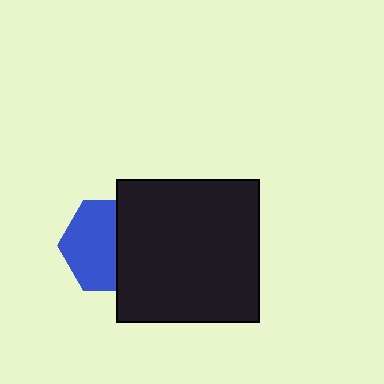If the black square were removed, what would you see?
You would see the complete blue hexagon.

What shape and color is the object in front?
The object in front is a black square.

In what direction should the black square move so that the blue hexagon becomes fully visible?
The black square should move right. That is the shortest direction to clear the overlap and leave the blue hexagon fully visible.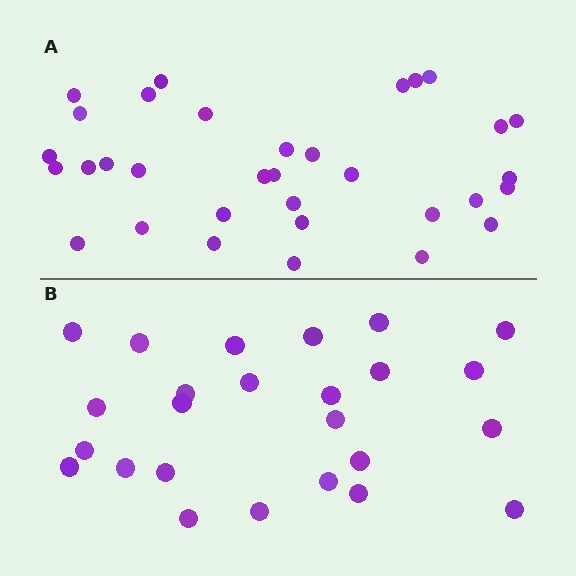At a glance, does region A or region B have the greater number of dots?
Region A (the top region) has more dots.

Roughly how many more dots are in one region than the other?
Region A has roughly 8 or so more dots than region B.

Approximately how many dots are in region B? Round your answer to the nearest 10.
About 20 dots. (The exact count is 25, which rounds to 20.)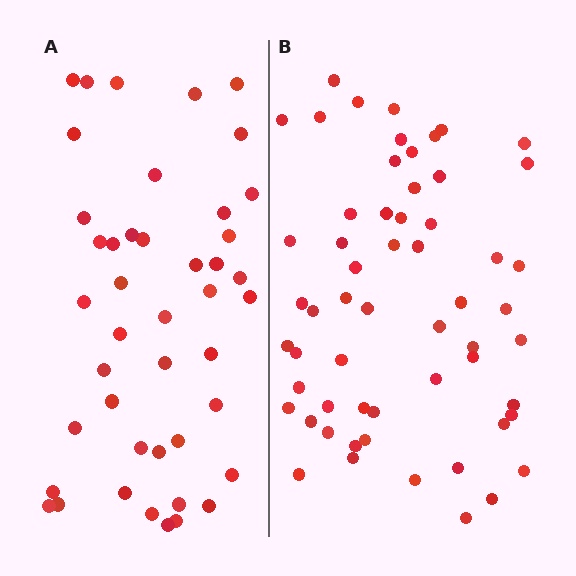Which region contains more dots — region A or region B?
Region B (the right region) has more dots.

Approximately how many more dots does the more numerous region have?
Region B has approximately 15 more dots than region A.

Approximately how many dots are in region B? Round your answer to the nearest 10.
About 60 dots. (The exact count is 58, which rounds to 60.)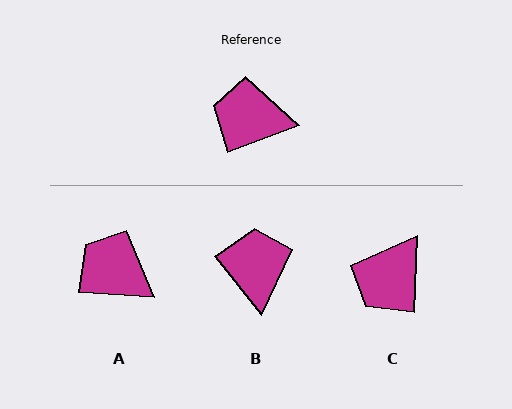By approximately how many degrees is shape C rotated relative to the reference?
Approximately 67 degrees counter-clockwise.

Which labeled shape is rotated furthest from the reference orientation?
B, about 72 degrees away.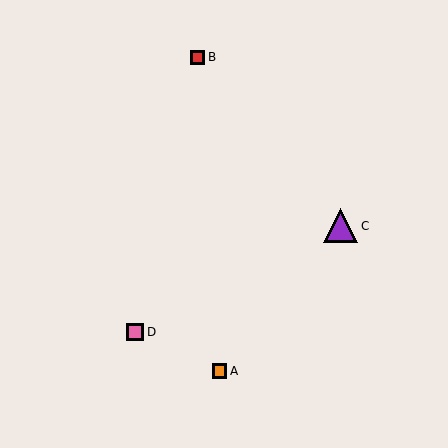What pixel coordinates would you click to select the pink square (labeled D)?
Click at (135, 332) to select the pink square D.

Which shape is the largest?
The purple triangle (labeled C) is the largest.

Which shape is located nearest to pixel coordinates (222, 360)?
The orange square (labeled A) at (219, 371) is nearest to that location.